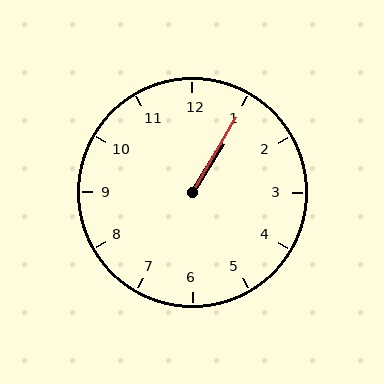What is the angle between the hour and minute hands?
Approximately 2 degrees.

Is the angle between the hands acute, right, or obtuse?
It is acute.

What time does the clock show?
1:05.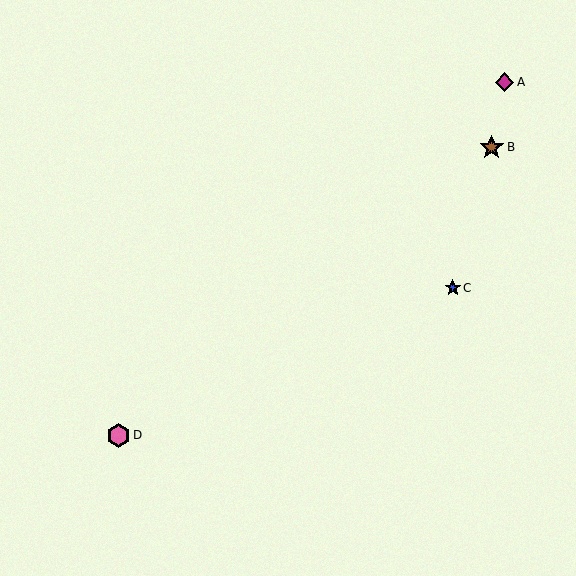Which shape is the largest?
The brown star (labeled B) is the largest.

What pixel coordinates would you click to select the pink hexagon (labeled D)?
Click at (118, 435) to select the pink hexagon D.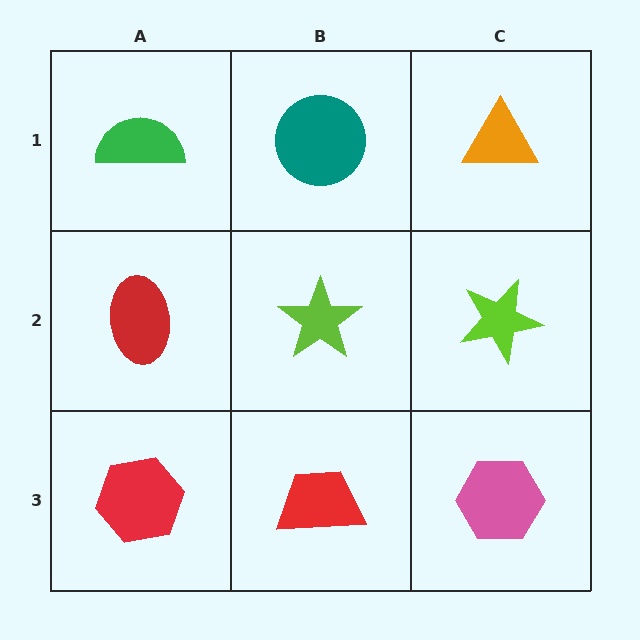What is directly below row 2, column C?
A pink hexagon.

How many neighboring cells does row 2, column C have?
3.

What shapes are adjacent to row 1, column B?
A lime star (row 2, column B), a green semicircle (row 1, column A), an orange triangle (row 1, column C).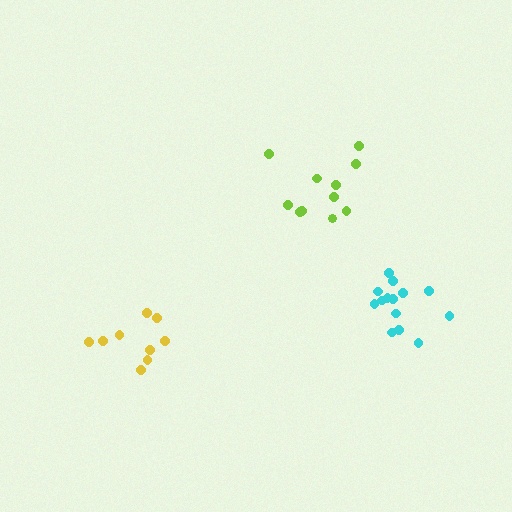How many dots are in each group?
Group 1: 9 dots, Group 2: 14 dots, Group 3: 11 dots (34 total).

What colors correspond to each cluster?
The clusters are colored: yellow, cyan, lime.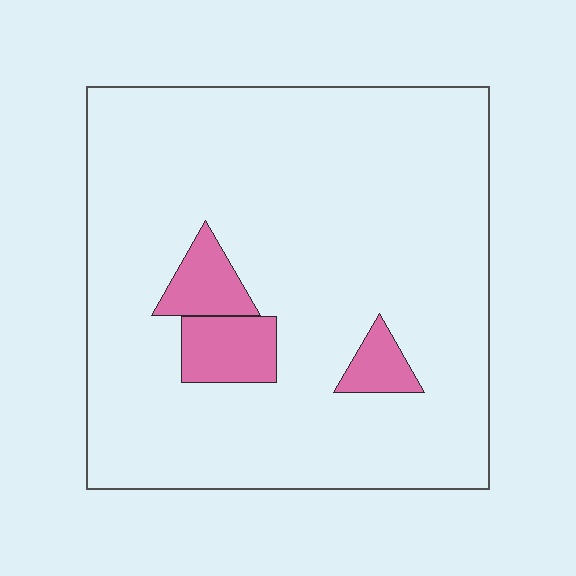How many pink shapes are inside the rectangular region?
3.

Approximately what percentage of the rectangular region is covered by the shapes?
Approximately 10%.